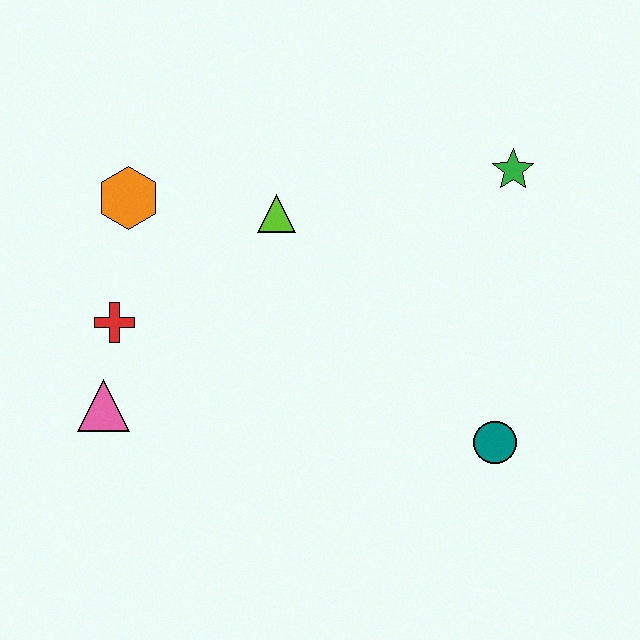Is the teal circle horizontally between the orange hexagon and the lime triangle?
No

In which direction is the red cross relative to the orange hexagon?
The red cross is below the orange hexagon.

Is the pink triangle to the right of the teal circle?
No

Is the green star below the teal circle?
No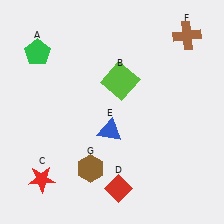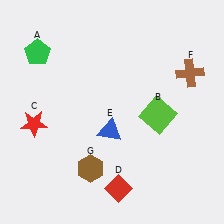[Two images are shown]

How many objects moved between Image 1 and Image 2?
3 objects moved between the two images.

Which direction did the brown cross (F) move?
The brown cross (F) moved down.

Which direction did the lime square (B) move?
The lime square (B) moved right.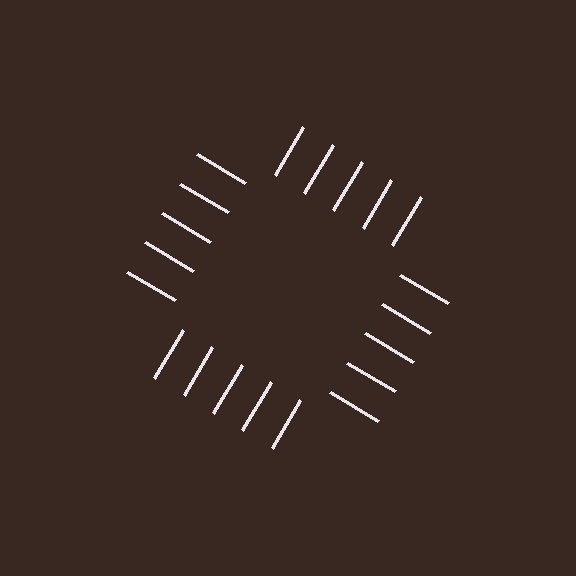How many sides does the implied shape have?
4 sides — the line-ends trace a square.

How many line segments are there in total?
20 — 5 along each of the 4 edges.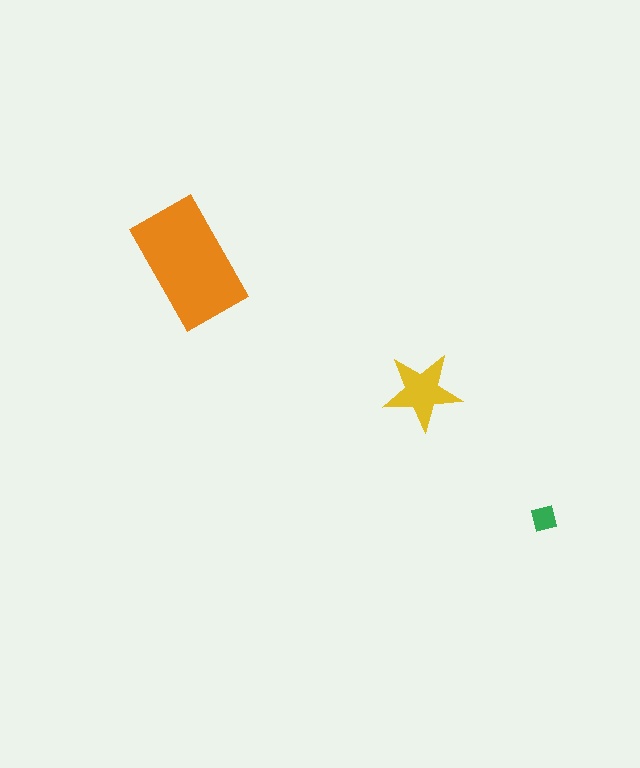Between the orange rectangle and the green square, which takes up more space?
The orange rectangle.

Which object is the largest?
The orange rectangle.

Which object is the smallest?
The green square.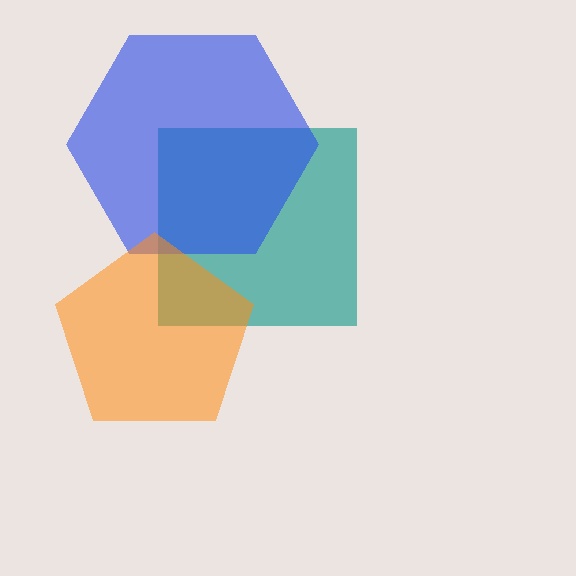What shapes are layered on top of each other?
The layered shapes are: a teal square, a blue hexagon, an orange pentagon.